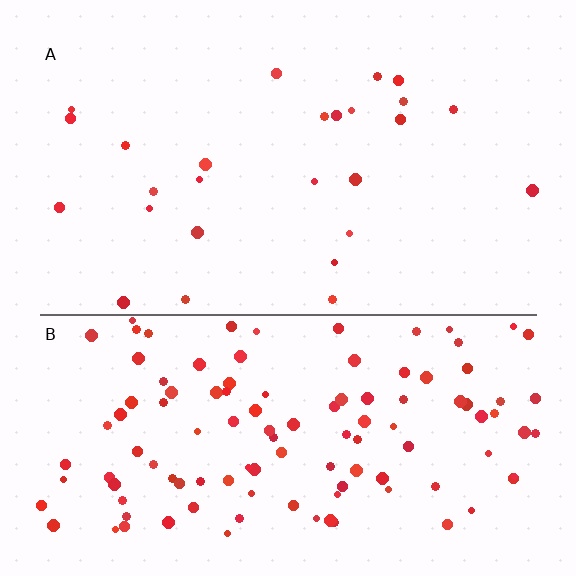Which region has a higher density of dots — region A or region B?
B (the bottom).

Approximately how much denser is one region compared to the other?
Approximately 4.4× — region B over region A.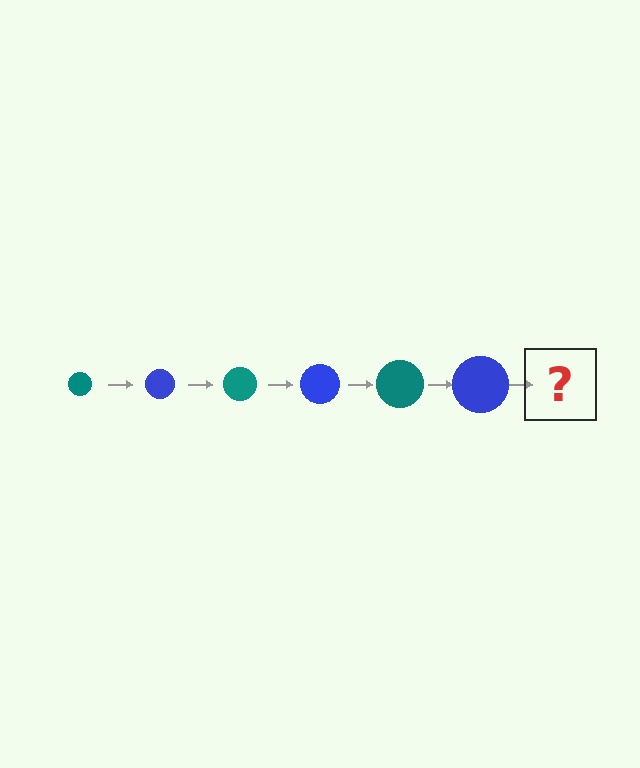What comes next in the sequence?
The next element should be a teal circle, larger than the previous one.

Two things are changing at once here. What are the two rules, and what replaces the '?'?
The two rules are that the circle grows larger each step and the color cycles through teal and blue. The '?' should be a teal circle, larger than the previous one.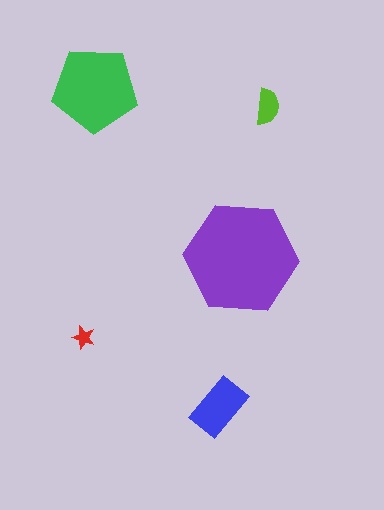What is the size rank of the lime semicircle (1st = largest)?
4th.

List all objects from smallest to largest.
The red star, the lime semicircle, the blue rectangle, the green pentagon, the purple hexagon.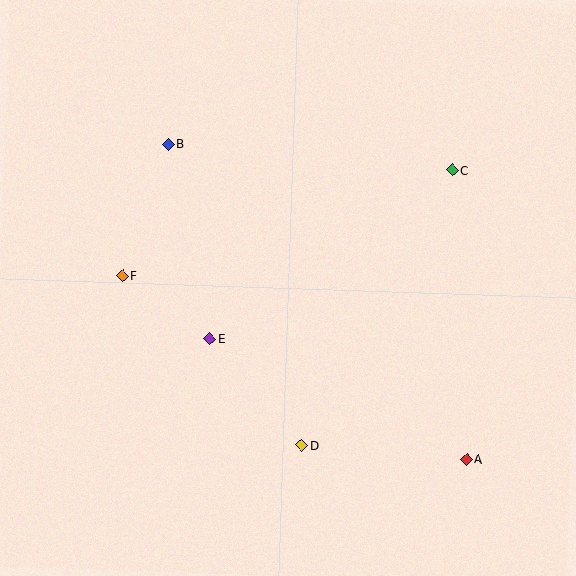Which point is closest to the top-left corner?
Point B is closest to the top-left corner.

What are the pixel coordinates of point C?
Point C is at (452, 170).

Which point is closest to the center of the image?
Point E at (210, 339) is closest to the center.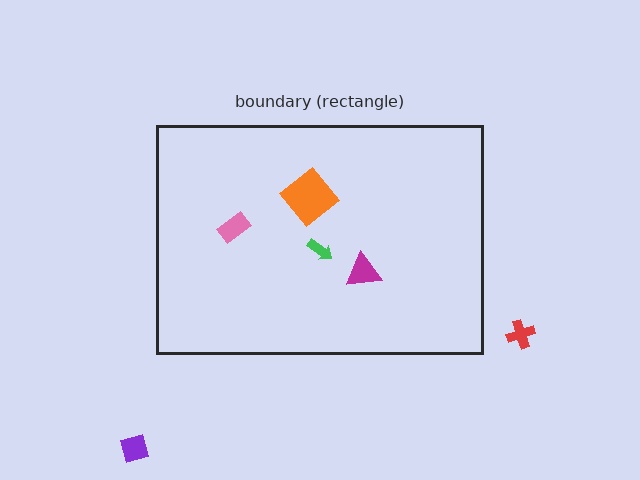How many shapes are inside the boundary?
4 inside, 2 outside.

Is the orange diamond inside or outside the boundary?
Inside.